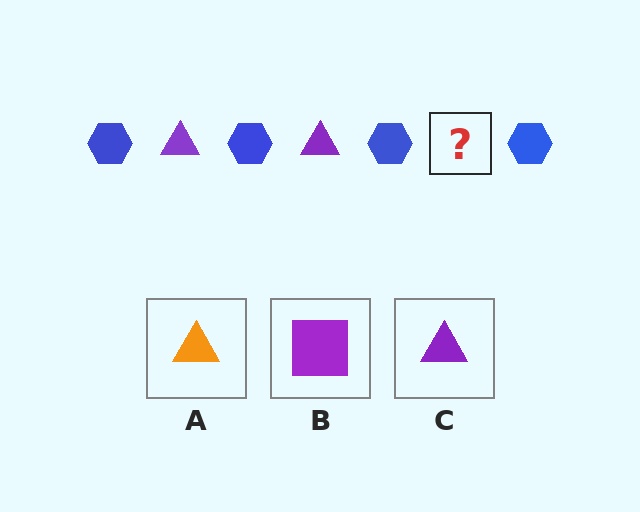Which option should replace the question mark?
Option C.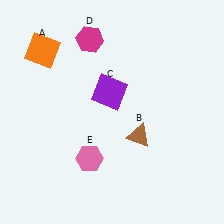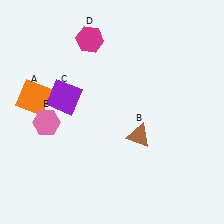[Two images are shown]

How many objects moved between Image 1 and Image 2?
3 objects moved between the two images.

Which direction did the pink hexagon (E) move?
The pink hexagon (E) moved left.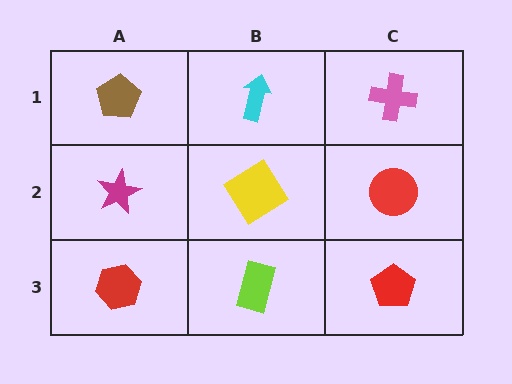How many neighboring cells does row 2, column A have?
3.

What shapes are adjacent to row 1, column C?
A red circle (row 2, column C), a cyan arrow (row 1, column B).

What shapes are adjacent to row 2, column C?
A pink cross (row 1, column C), a red pentagon (row 3, column C), a yellow diamond (row 2, column B).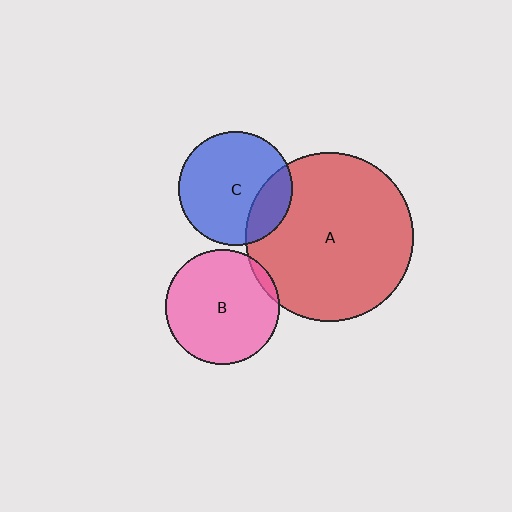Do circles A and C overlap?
Yes.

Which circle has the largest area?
Circle A (red).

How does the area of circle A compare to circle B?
Approximately 2.2 times.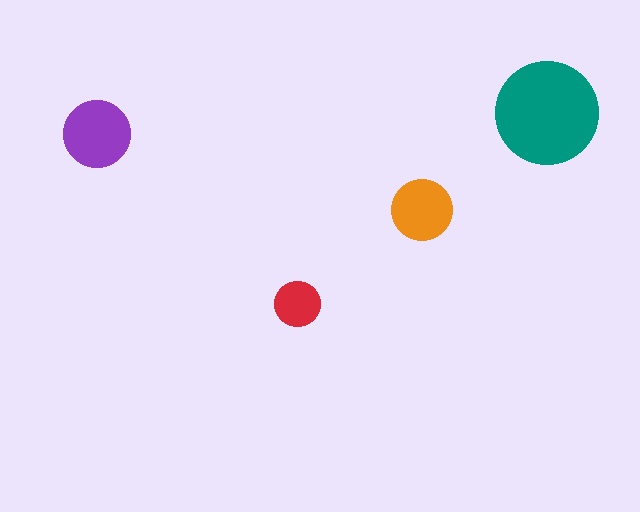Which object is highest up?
The teal circle is topmost.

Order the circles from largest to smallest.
the teal one, the purple one, the orange one, the red one.